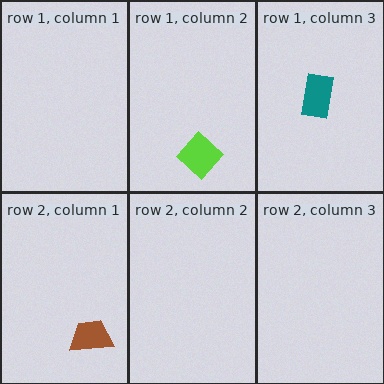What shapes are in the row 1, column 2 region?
The lime diamond.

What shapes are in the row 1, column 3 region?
The teal rectangle.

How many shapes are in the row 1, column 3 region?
1.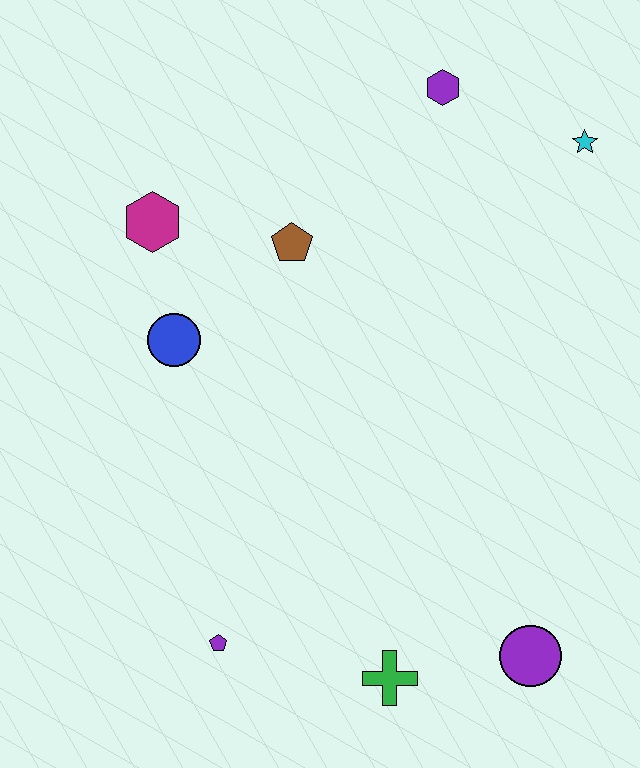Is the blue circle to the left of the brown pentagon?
Yes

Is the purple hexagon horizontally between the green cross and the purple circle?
Yes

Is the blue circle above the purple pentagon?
Yes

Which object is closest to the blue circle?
The magenta hexagon is closest to the blue circle.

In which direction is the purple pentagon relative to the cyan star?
The purple pentagon is below the cyan star.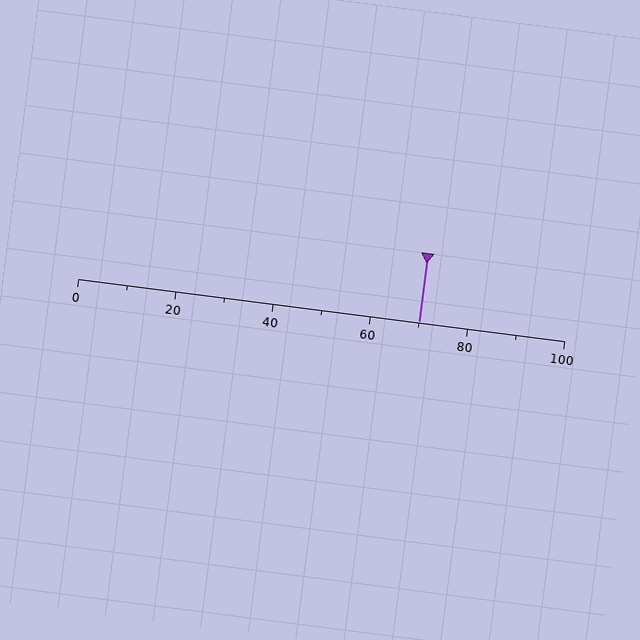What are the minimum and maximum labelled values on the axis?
The axis runs from 0 to 100.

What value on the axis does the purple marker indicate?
The marker indicates approximately 70.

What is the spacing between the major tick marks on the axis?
The major ticks are spaced 20 apart.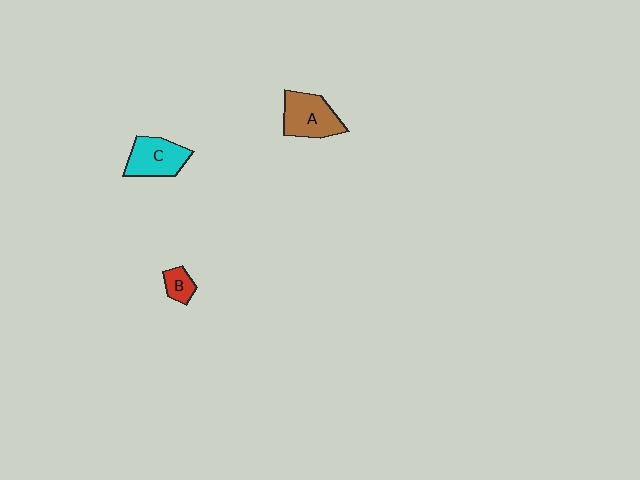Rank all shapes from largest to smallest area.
From largest to smallest: A (brown), C (cyan), B (red).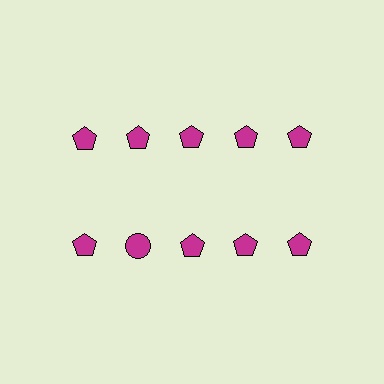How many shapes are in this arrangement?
There are 10 shapes arranged in a grid pattern.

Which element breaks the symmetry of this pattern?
The magenta circle in the second row, second from left column breaks the symmetry. All other shapes are magenta pentagons.